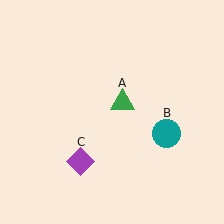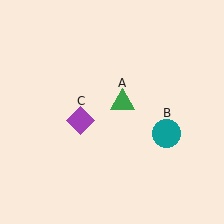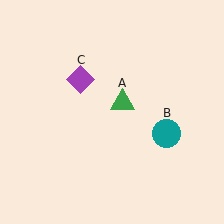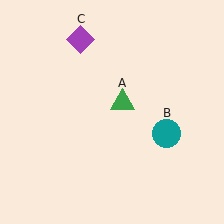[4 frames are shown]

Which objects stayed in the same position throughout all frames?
Green triangle (object A) and teal circle (object B) remained stationary.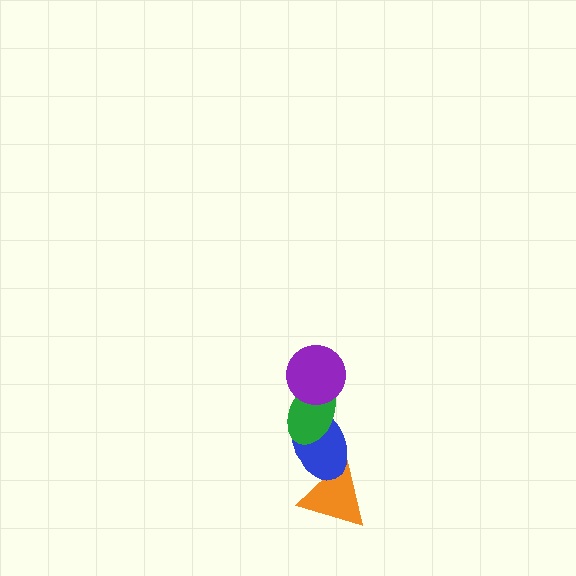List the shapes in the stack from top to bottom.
From top to bottom: the purple circle, the green ellipse, the blue ellipse, the orange triangle.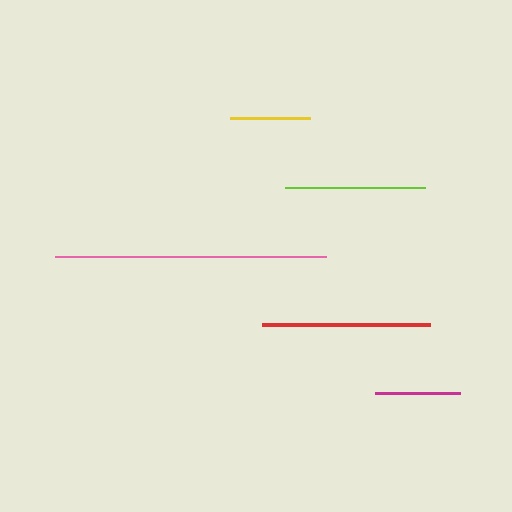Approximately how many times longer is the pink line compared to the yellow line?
The pink line is approximately 3.4 times the length of the yellow line.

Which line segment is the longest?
The pink line is the longest at approximately 271 pixels.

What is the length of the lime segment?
The lime segment is approximately 140 pixels long.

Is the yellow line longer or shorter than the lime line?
The lime line is longer than the yellow line.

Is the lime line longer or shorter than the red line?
The red line is longer than the lime line.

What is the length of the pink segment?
The pink segment is approximately 271 pixels long.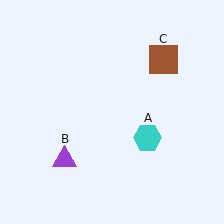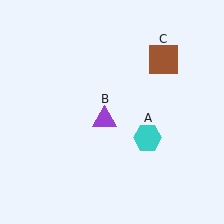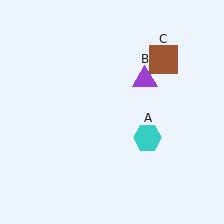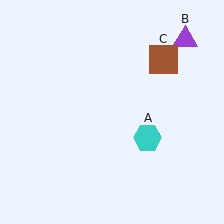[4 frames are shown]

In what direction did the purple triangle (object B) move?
The purple triangle (object B) moved up and to the right.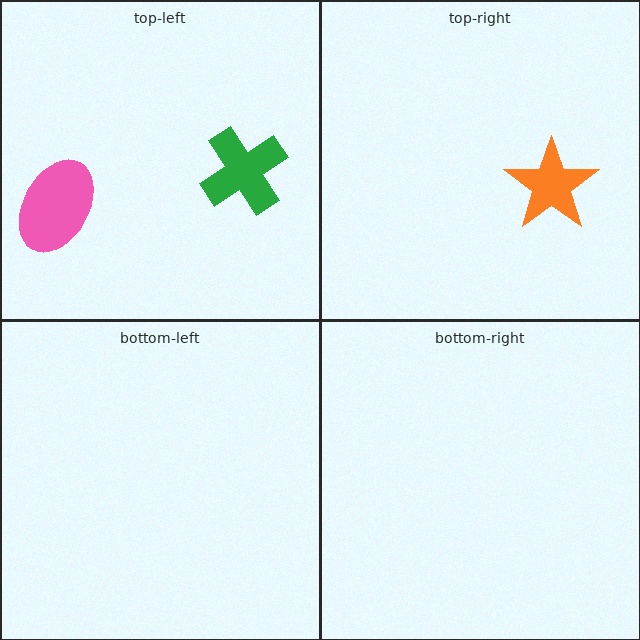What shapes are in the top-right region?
The orange star.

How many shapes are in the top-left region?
2.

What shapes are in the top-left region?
The green cross, the pink ellipse.